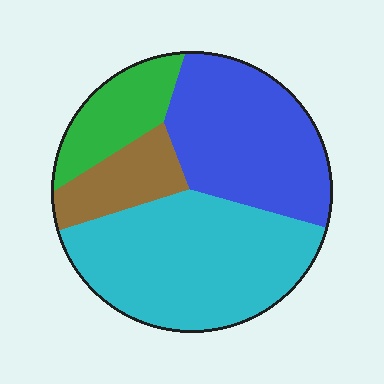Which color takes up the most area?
Cyan, at roughly 40%.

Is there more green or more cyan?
Cyan.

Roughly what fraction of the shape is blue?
Blue covers 33% of the shape.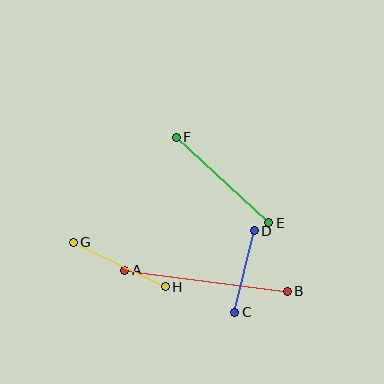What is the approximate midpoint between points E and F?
The midpoint is at approximately (223, 180) pixels.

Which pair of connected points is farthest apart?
Points A and B are farthest apart.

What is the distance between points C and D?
The distance is approximately 84 pixels.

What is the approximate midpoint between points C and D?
The midpoint is at approximately (244, 271) pixels.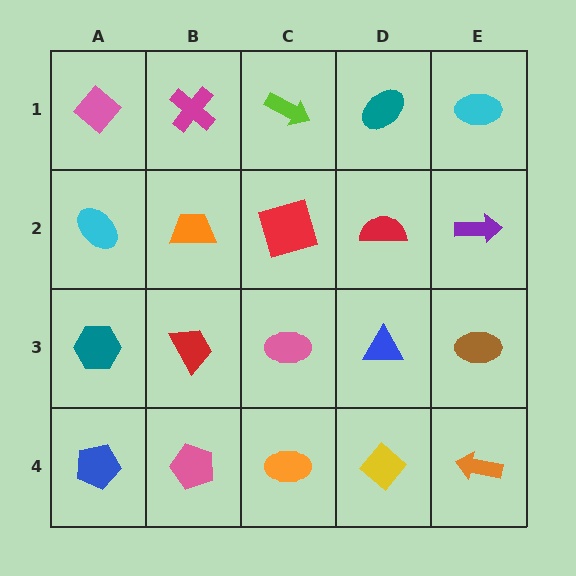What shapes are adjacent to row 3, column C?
A red square (row 2, column C), an orange ellipse (row 4, column C), a red trapezoid (row 3, column B), a blue triangle (row 3, column D).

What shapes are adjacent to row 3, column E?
A purple arrow (row 2, column E), an orange arrow (row 4, column E), a blue triangle (row 3, column D).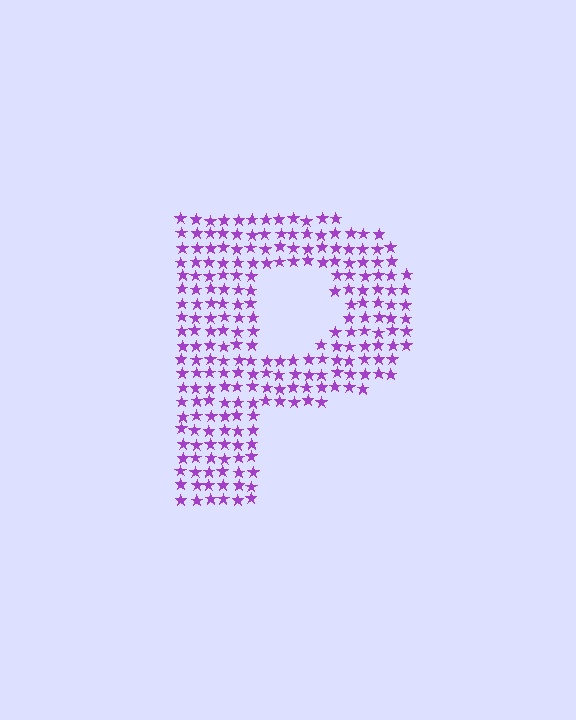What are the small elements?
The small elements are stars.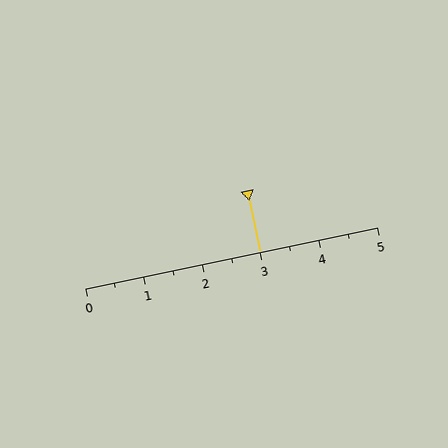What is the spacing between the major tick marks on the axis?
The major ticks are spaced 1 apart.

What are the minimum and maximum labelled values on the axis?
The axis runs from 0 to 5.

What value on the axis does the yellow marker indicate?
The marker indicates approximately 3.